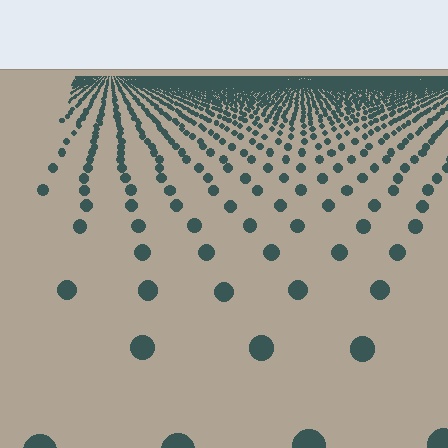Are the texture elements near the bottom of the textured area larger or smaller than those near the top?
Larger. Near the bottom, elements are closer to the viewer and appear at a bigger on-screen size.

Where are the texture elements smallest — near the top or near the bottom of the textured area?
Near the top.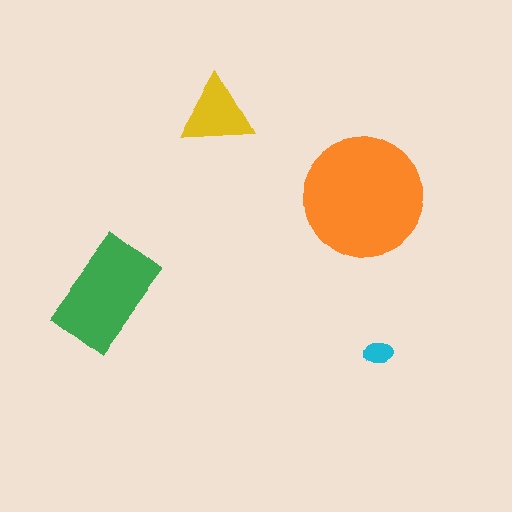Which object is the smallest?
The cyan ellipse.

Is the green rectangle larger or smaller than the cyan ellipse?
Larger.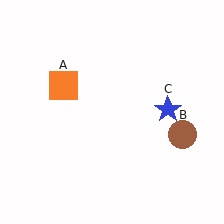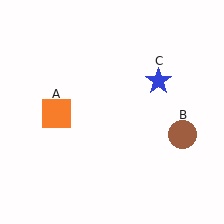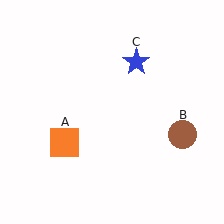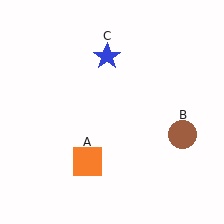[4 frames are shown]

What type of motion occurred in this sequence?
The orange square (object A), blue star (object C) rotated counterclockwise around the center of the scene.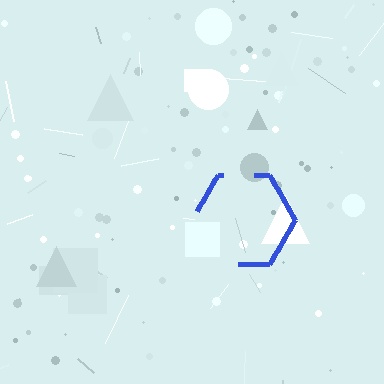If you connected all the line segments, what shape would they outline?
They would outline a hexagon.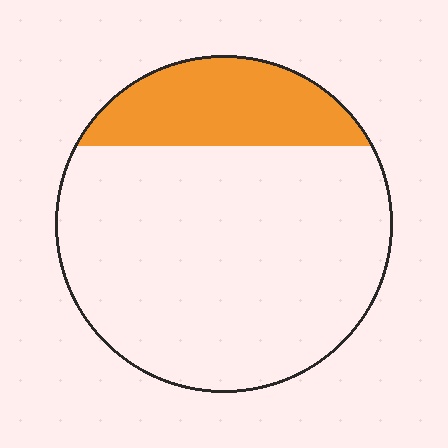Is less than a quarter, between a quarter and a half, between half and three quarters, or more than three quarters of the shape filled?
Less than a quarter.